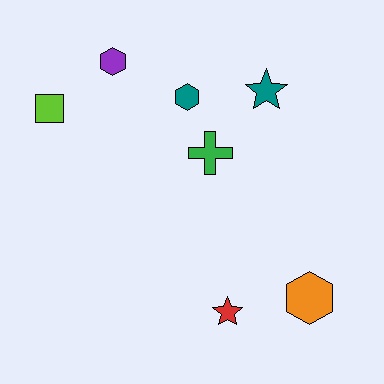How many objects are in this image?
There are 7 objects.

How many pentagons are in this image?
There are no pentagons.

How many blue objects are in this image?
There are no blue objects.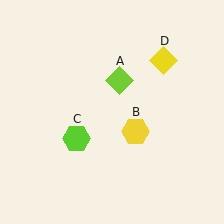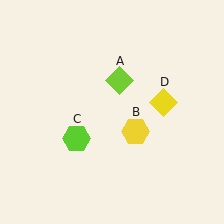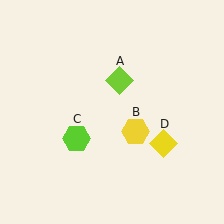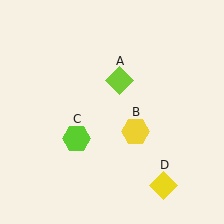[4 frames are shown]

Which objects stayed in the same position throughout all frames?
Lime diamond (object A) and yellow hexagon (object B) and lime hexagon (object C) remained stationary.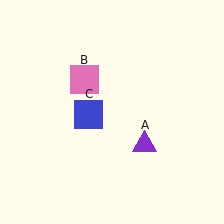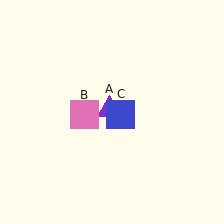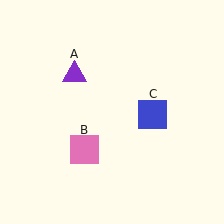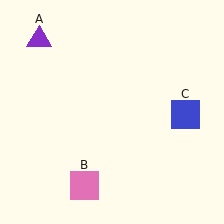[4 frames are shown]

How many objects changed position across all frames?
3 objects changed position: purple triangle (object A), pink square (object B), blue square (object C).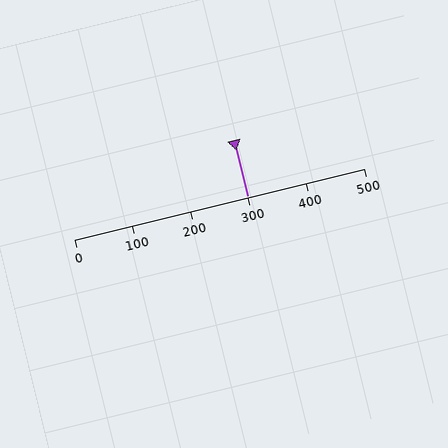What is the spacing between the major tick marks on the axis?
The major ticks are spaced 100 apart.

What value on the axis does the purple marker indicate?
The marker indicates approximately 300.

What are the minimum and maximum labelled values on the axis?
The axis runs from 0 to 500.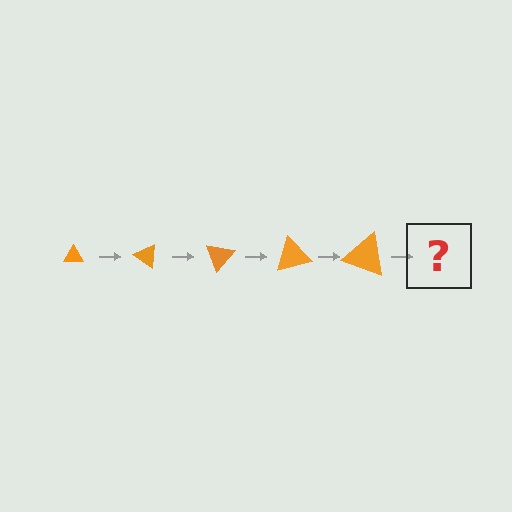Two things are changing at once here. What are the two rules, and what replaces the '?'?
The two rules are that the triangle grows larger each step and it rotates 35 degrees each step. The '?' should be a triangle, larger than the previous one and rotated 175 degrees from the start.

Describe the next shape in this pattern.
It should be a triangle, larger than the previous one and rotated 175 degrees from the start.